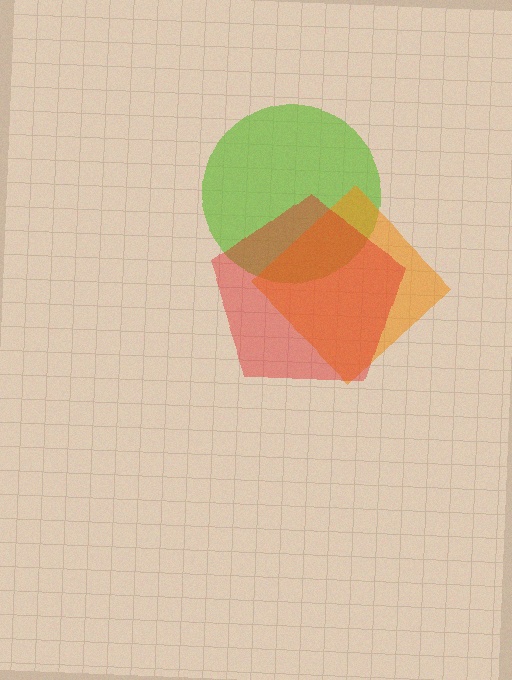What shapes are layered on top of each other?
The layered shapes are: a lime circle, an orange diamond, a red pentagon.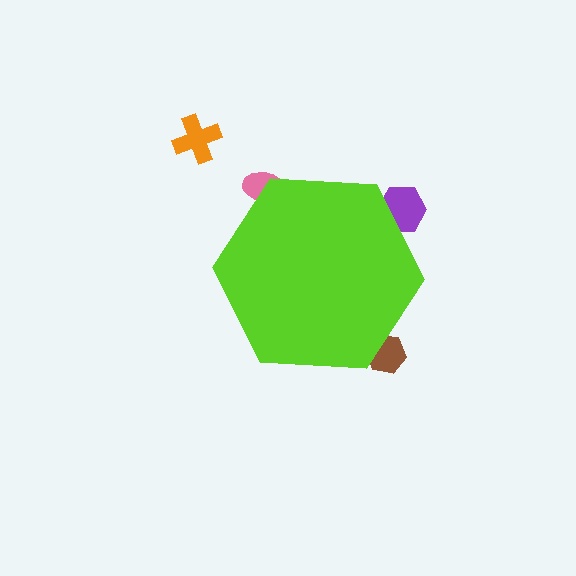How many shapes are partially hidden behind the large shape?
3 shapes are partially hidden.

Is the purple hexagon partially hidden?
Yes, the purple hexagon is partially hidden behind the lime hexagon.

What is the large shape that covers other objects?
A lime hexagon.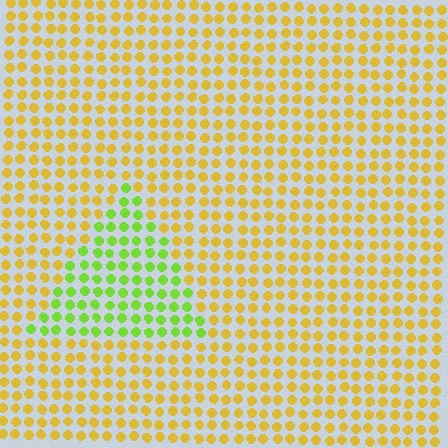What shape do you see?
I see a triangle.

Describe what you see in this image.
The image is filled with small yellow elements in a uniform arrangement. A triangle-shaped region is visible where the elements are tinted to a slightly different hue, forming a subtle color boundary.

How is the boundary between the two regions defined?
The boundary is defined purely by a slight shift in hue (about 49 degrees). Spacing, size, and orientation are identical on both sides.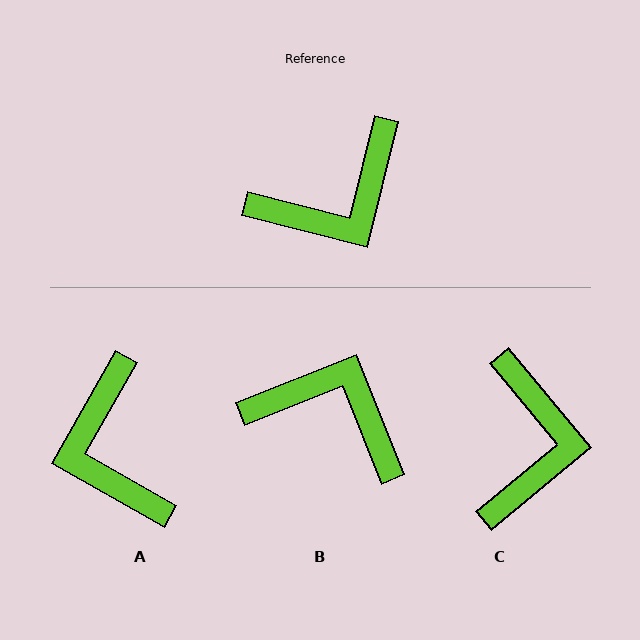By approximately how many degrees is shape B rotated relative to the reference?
Approximately 126 degrees counter-clockwise.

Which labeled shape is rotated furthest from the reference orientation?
B, about 126 degrees away.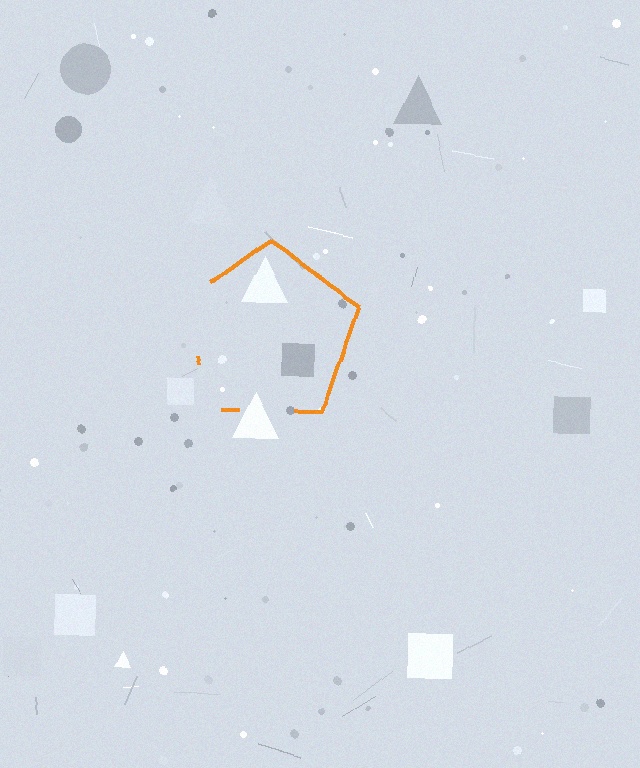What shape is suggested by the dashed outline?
The dashed outline suggests a pentagon.